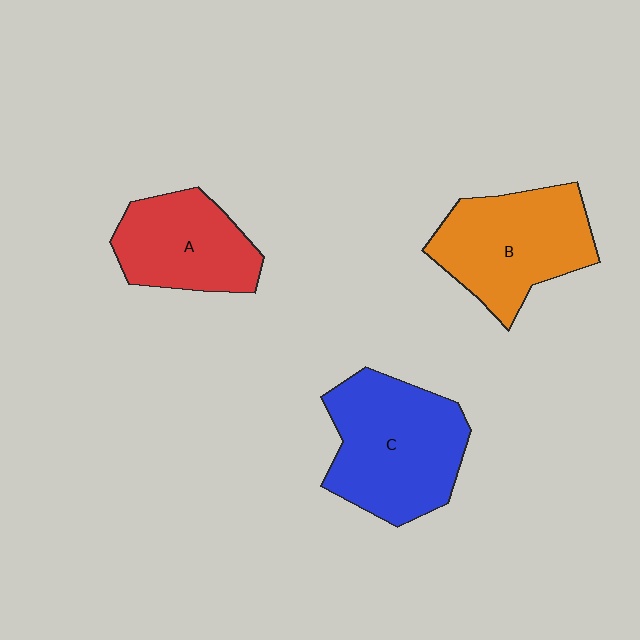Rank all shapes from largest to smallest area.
From largest to smallest: C (blue), B (orange), A (red).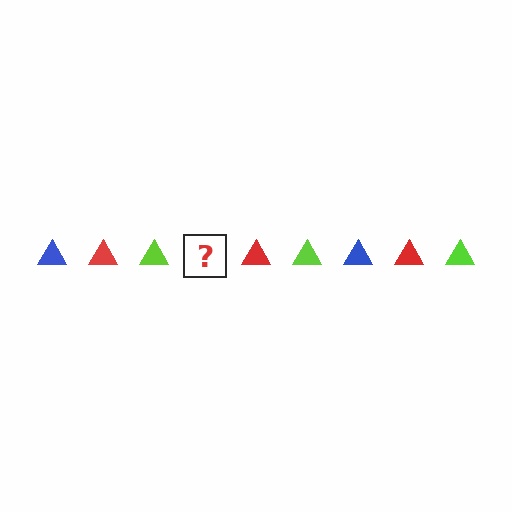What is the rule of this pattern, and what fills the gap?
The rule is that the pattern cycles through blue, red, lime triangles. The gap should be filled with a blue triangle.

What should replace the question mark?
The question mark should be replaced with a blue triangle.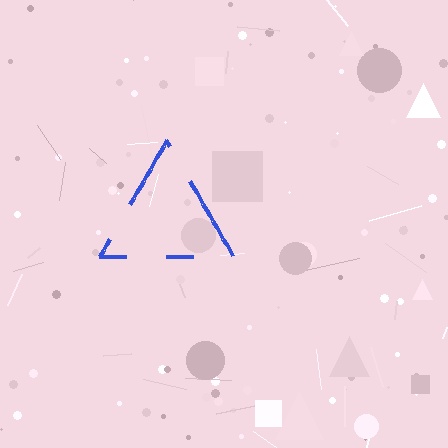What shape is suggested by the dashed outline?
The dashed outline suggests a triangle.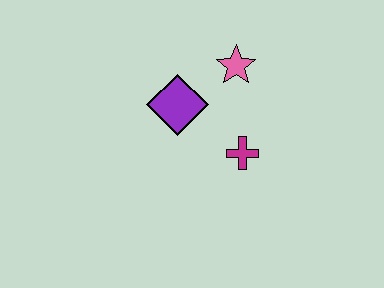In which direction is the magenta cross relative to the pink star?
The magenta cross is below the pink star.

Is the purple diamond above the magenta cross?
Yes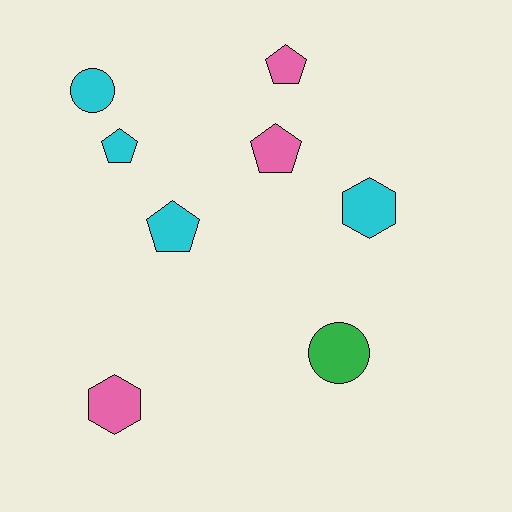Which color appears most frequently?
Cyan, with 4 objects.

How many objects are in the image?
There are 8 objects.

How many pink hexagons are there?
There is 1 pink hexagon.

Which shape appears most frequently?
Pentagon, with 4 objects.